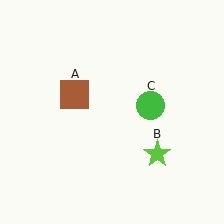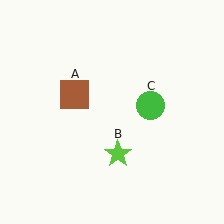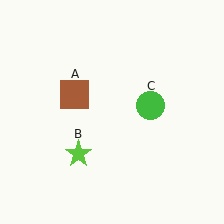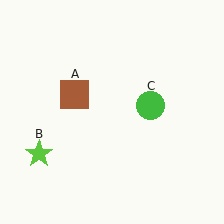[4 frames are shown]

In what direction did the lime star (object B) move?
The lime star (object B) moved left.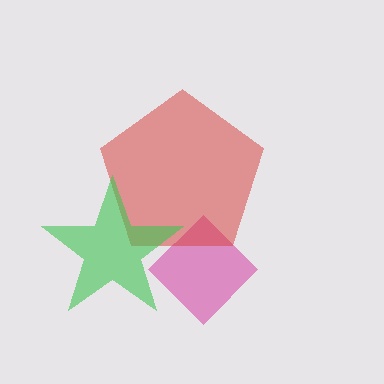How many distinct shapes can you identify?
There are 3 distinct shapes: a magenta diamond, a red pentagon, a green star.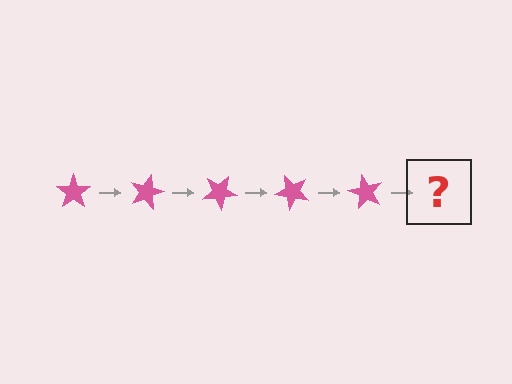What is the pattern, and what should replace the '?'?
The pattern is that the star rotates 15 degrees each step. The '?' should be a pink star rotated 75 degrees.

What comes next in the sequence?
The next element should be a pink star rotated 75 degrees.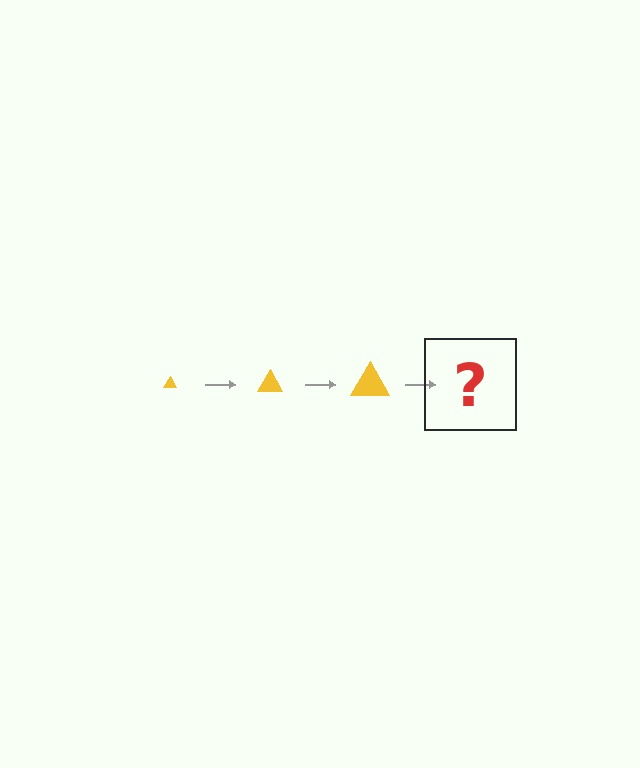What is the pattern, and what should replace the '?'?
The pattern is that the triangle gets progressively larger each step. The '?' should be a yellow triangle, larger than the previous one.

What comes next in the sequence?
The next element should be a yellow triangle, larger than the previous one.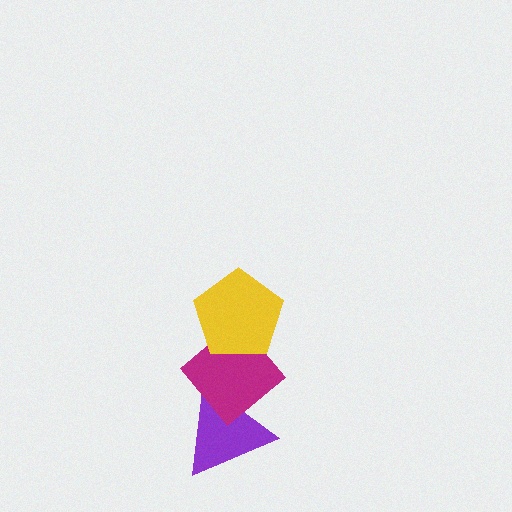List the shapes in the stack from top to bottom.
From top to bottom: the yellow pentagon, the magenta diamond, the purple triangle.